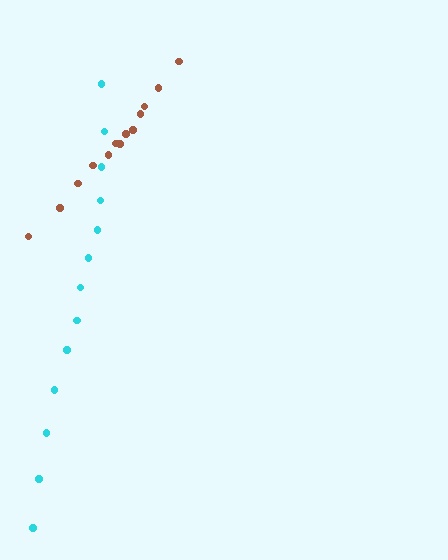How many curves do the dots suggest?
There are 2 distinct paths.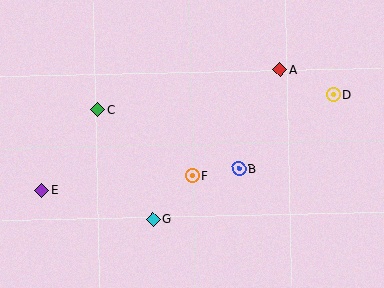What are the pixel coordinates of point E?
Point E is at (41, 191).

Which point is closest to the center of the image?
Point F at (192, 176) is closest to the center.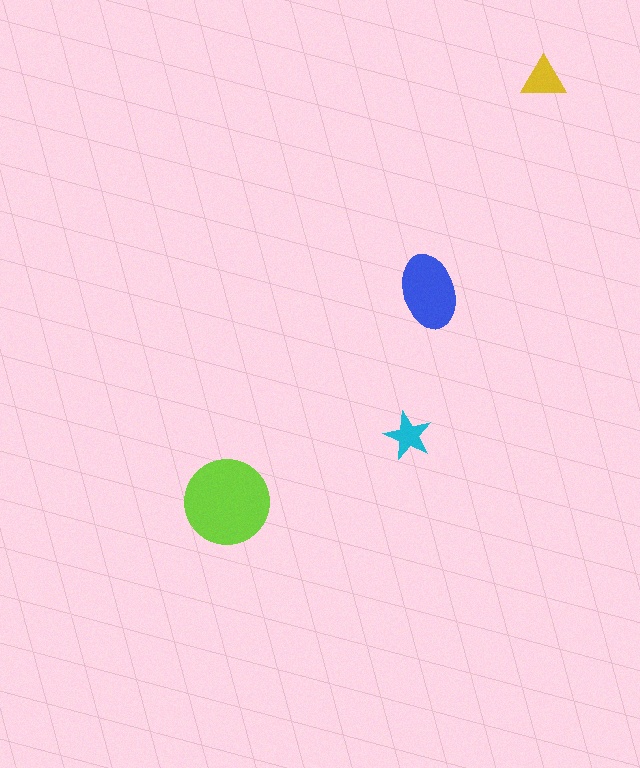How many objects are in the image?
There are 4 objects in the image.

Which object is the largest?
The lime circle.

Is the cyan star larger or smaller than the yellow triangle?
Smaller.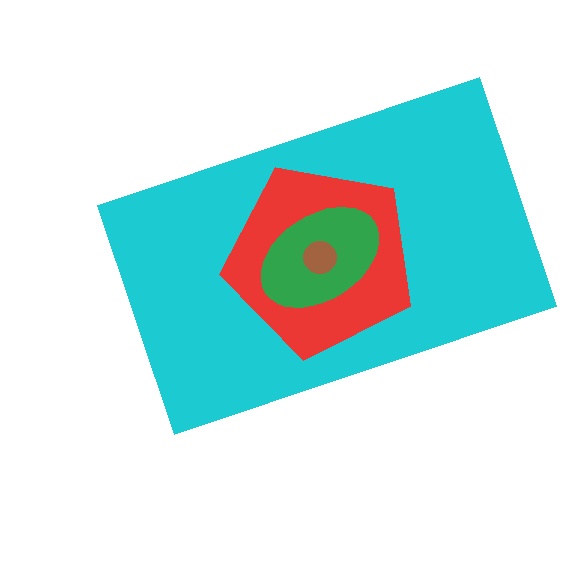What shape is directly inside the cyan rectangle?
The red pentagon.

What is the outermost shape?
The cyan rectangle.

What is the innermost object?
The brown circle.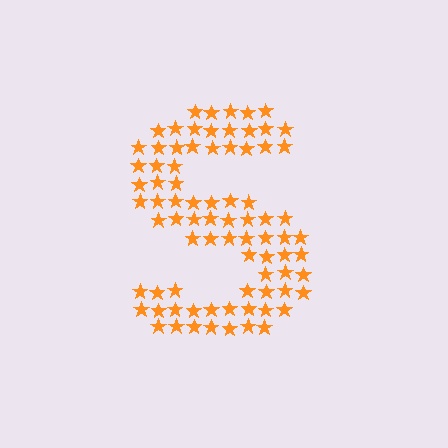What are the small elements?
The small elements are stars.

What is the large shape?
The large shape is the letter S.